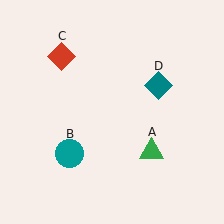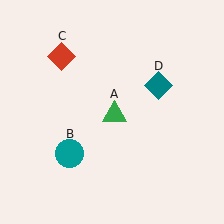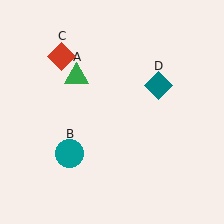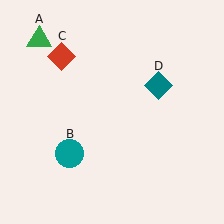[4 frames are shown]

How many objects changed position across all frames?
1 object changed position: green triangle (object A).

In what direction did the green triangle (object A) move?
The green triangle (object A) moved up and to the left.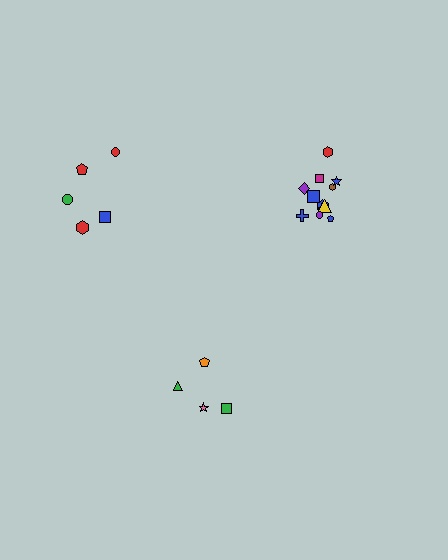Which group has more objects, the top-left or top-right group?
The top-right group.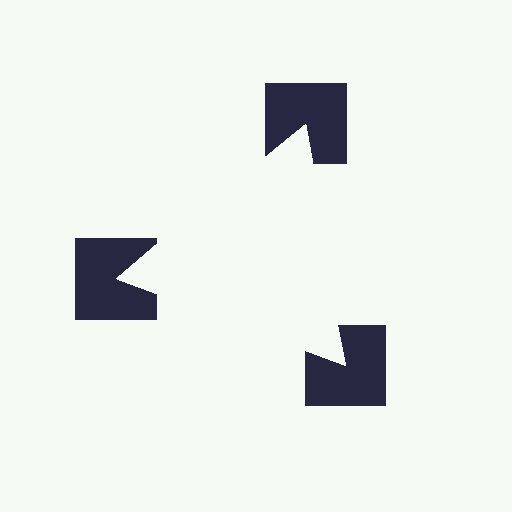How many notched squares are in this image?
There are 3 — one at each vertex of the illusory triangle.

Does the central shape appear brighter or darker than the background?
It typically appears slightly brighter than the background, even though no actual brightness change is drawn.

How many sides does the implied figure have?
3 sides.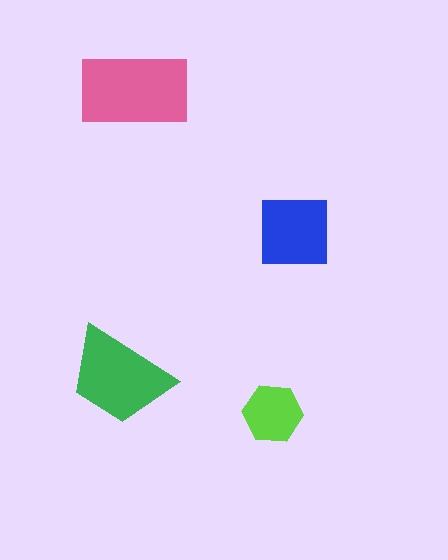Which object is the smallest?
The lime hexagon.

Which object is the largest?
The pink rectangle.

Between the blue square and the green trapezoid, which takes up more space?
The green trapezoid.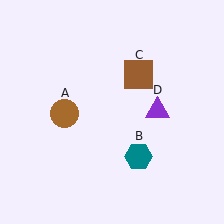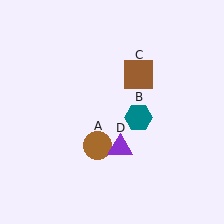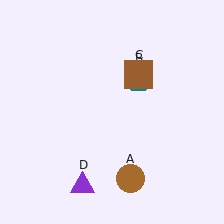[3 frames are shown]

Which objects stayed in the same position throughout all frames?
Brown square (object C) remained stationary.